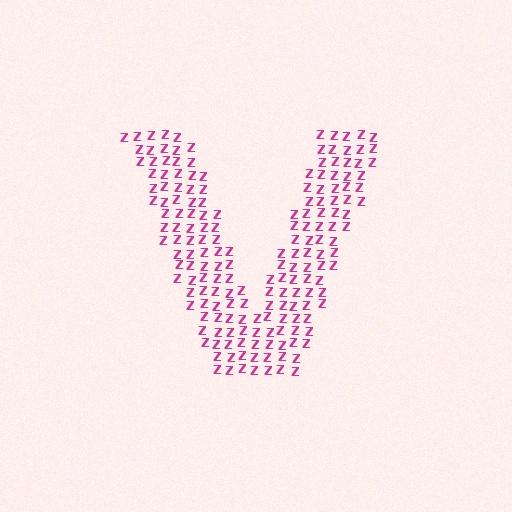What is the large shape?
The large shape is the letter V.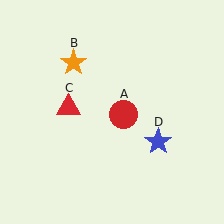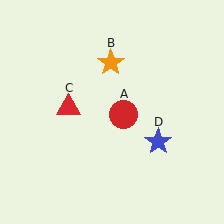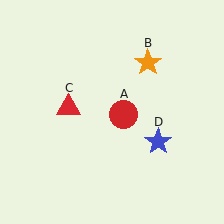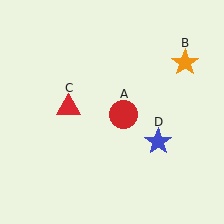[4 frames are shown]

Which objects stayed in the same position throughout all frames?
Red circle (object A) and red triangle (object C) and blue star (object D) remained stationary.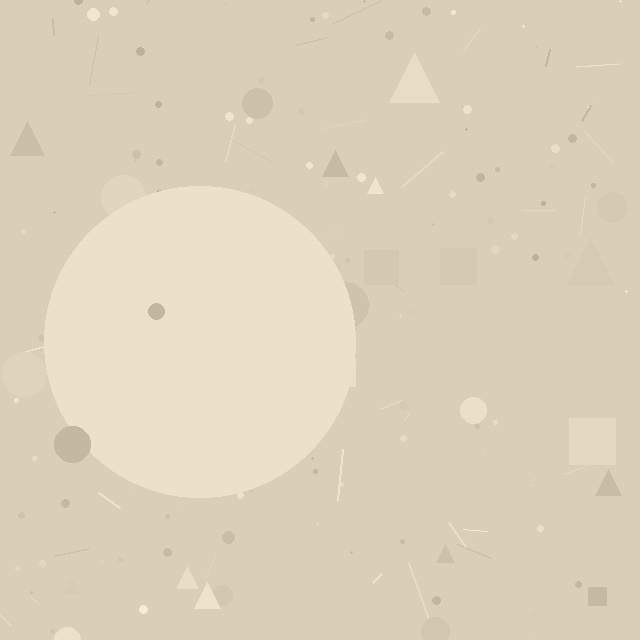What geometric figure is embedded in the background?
A circle is embedded in the background.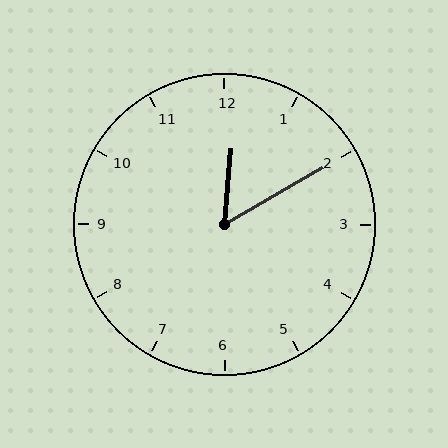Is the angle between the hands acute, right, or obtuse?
It is acute.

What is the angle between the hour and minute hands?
Approximately 55 degrees.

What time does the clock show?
12:10.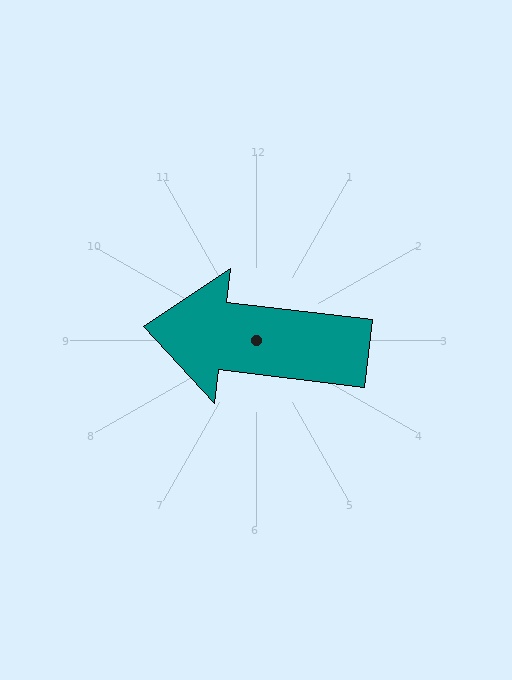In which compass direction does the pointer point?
West.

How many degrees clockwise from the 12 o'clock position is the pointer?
Approximately 277 degrees.